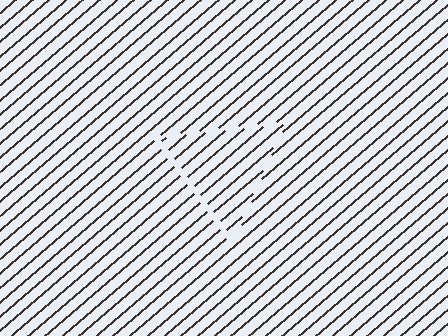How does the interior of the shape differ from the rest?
The interior of the shape contains the same grating, shifted by half a period — the contour is defined by the phase discontinuity where line-ends from the inner and outer gratings abut.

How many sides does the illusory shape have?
3 sides — the line-ends trace a triangle.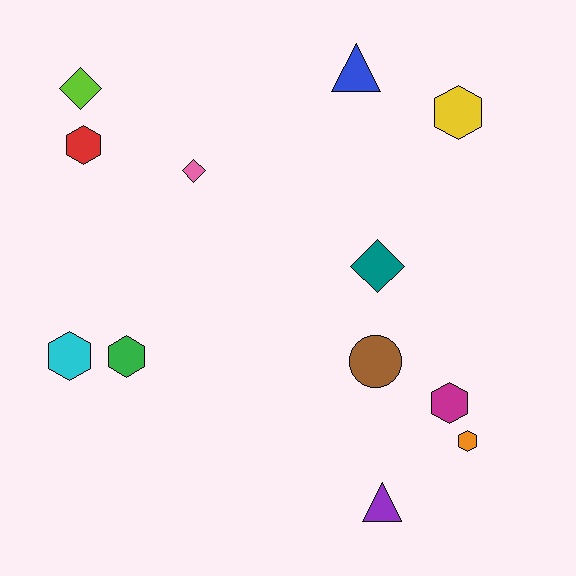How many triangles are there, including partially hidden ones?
There are 2 triangles.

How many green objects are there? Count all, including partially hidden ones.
There is 1 green object.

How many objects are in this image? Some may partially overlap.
There are 12 objects.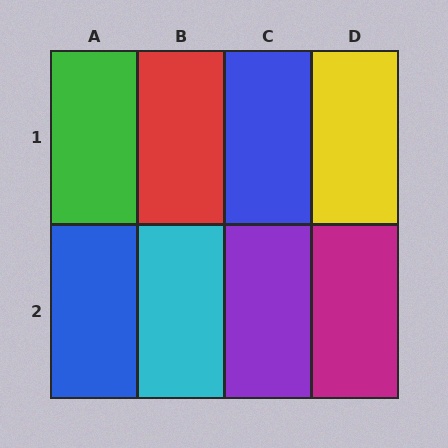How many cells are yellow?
1 cell is yellow.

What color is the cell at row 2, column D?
Magenta.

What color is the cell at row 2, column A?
Blue.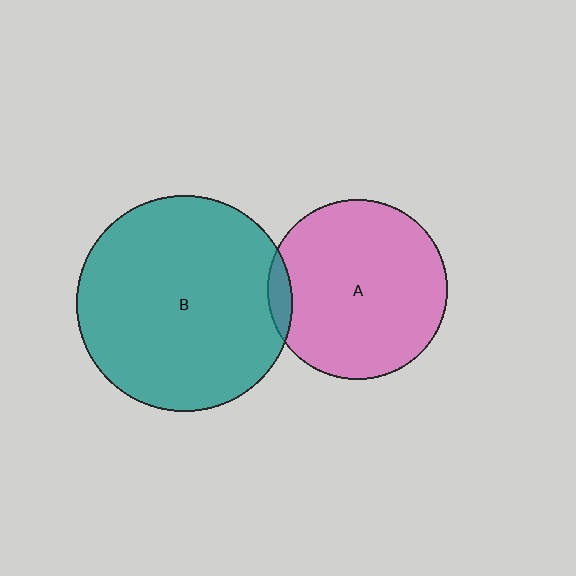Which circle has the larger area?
Circle B (teal).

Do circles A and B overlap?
Yes.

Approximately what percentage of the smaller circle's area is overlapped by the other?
Approximately 5%.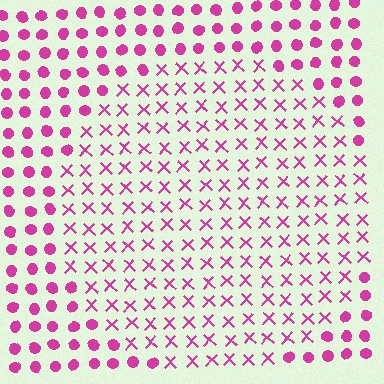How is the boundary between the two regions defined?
The boundary is defined by a change in element shape: X marks inside vs. circles outside. All elements share the same color and spacing.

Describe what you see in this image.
The image is filled with small magenta elements arranged in a uniform grid. A circle-shaped region contains X marks, while the surrounding area contains circles. The boundary is defined purely by the change in element shape.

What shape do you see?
I see a circle.